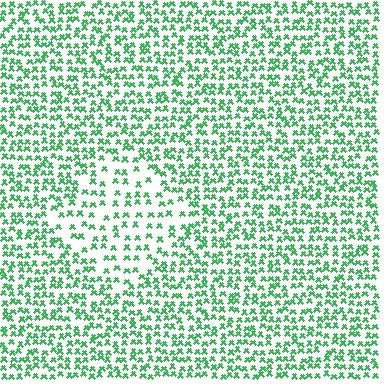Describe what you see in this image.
The image contains small green elements arranged at two different densities. A diamond-shaped region is visible where the elements are less densely packed than the surrounding area.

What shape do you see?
I see a diamond.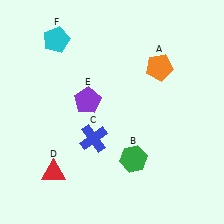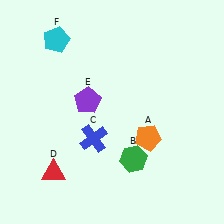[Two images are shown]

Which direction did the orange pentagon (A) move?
The orange pentagon (A) moved down.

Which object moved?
The orange pentagon (A) moved down.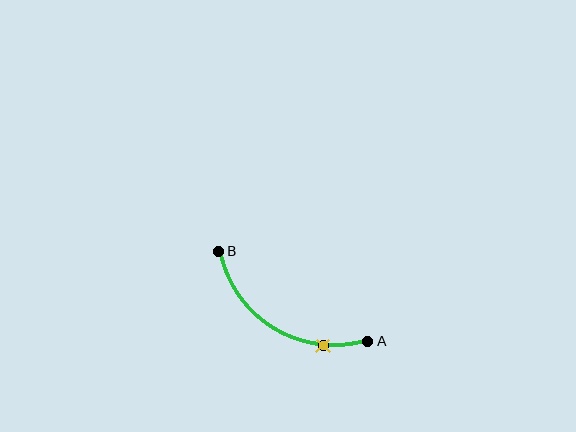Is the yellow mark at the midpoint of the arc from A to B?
No. The yellow mark lies on the arc but is closer to endpoint A. The arc midpoint would be at the point on the curve equidistant along the arc from both A and B.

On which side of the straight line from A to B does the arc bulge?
The arc bulges below the straight line connecting A and B.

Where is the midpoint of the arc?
The arc midpoint is the point on the curve farthest from the straight line joining A and B. It sits below that line.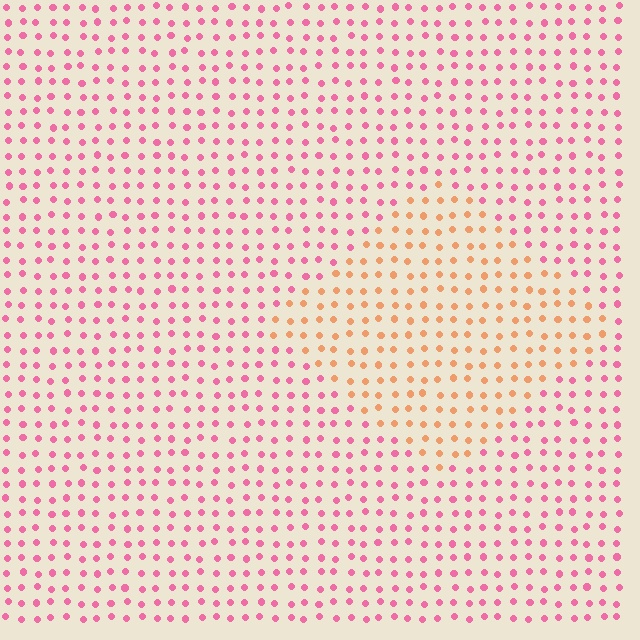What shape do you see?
I see a diamond.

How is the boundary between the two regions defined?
The boundary is defined purely by a slight shift in hue (about 48 degrees). Spacing, size, and orientation are identical on both sides.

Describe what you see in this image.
The image is filled with small pink elements in a uniform arrangement. A diamond-shaped region is visible where the elements are tinted to a slightly different hue, forming a subtle color boundary.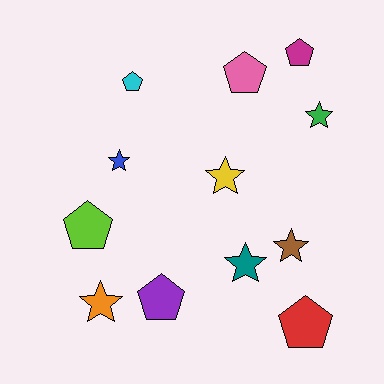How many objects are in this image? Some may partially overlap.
There are 12 objects.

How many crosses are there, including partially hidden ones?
There are no crosses.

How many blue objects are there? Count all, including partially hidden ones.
There is 1 blue object.